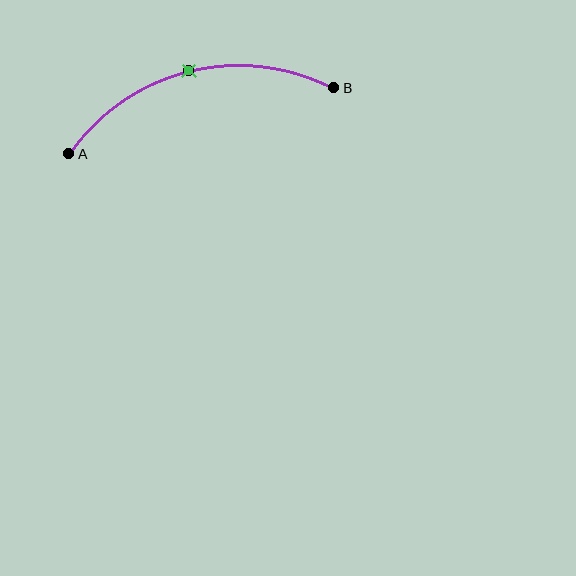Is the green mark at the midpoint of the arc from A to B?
Yes. The green mark lies on the arc at equal arc-length from both A and B — it is the arc midpoint.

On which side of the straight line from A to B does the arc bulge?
The arc bulges above the straight line connecting A and B.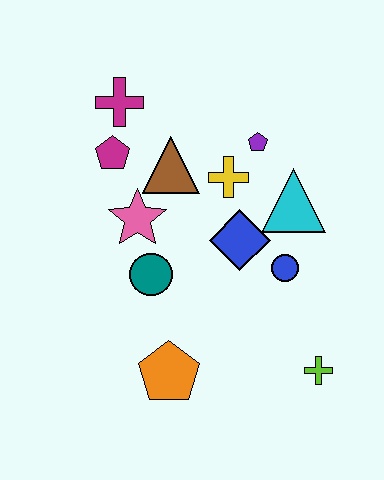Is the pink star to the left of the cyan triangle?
Yes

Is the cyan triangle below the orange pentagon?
No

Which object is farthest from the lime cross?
The magenta cross is farthest from the lime cross.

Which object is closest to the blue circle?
The blue diamond is closest to the blue circle.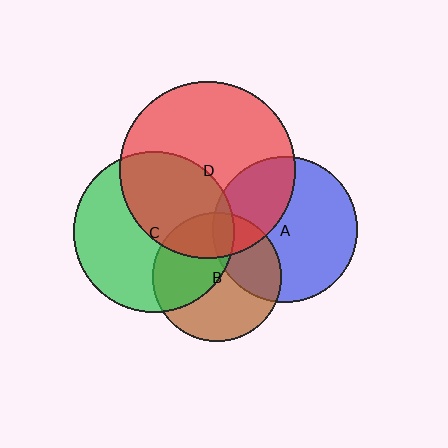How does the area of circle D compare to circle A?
Approximately 1.5 times.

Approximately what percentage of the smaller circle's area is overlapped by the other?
Approximately 45%.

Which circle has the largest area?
Circle D (red).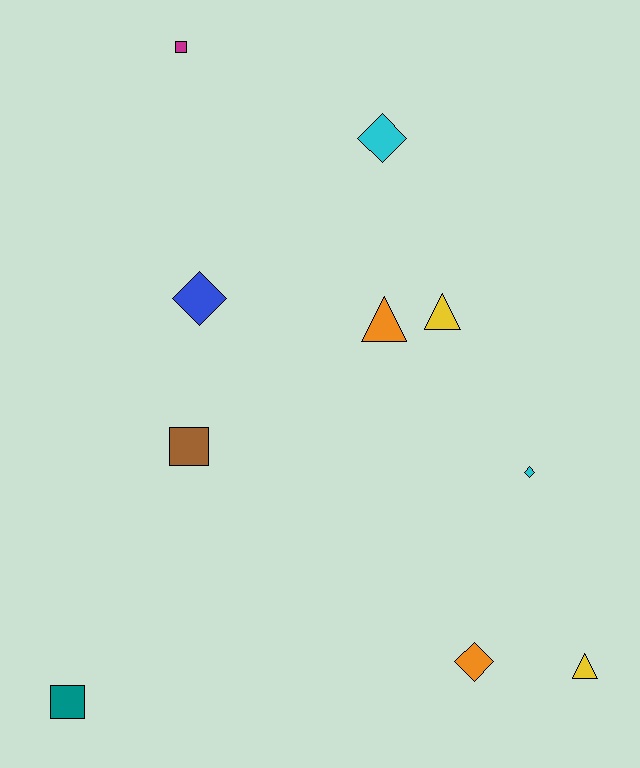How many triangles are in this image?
There are 3 triangles.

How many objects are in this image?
There are 10 objects.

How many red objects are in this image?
There are no red objects.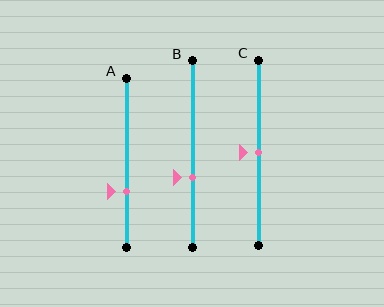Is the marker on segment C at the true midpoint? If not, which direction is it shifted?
Yes, the marker on segment C is at the true midpoint.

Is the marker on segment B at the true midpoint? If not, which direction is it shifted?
No, the marker on segment B is shifted downward by about 12% of the segment length.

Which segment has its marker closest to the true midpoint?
Segment C has its marker closest to the true midpoint.